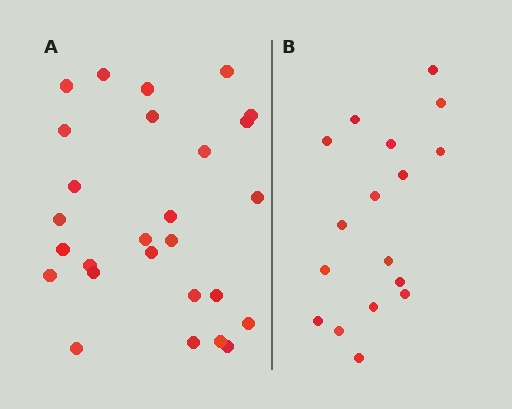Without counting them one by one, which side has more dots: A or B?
Region A (the left region) has more dots.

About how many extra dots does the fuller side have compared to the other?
Region A has roughly 10 or so more dots than region B.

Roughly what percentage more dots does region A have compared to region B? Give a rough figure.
About 60% more.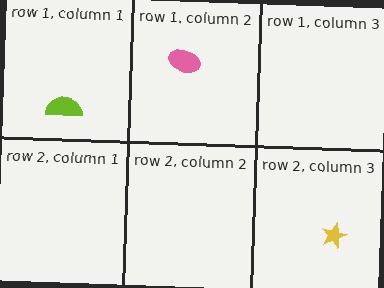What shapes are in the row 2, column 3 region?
The yellow star.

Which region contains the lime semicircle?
The row 1, column 1 region.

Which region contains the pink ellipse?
The row 1, column 2 region.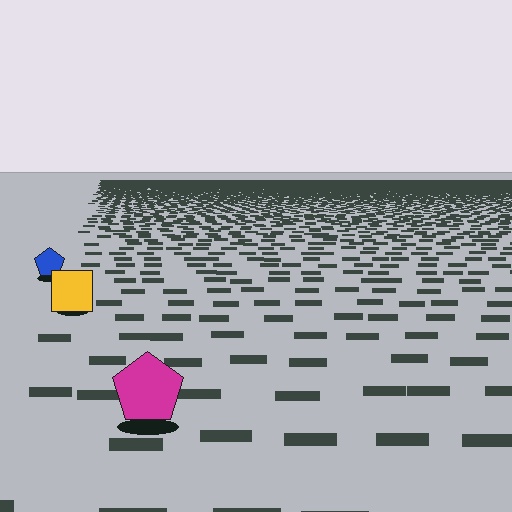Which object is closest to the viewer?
The magenta pentagon is closest. The texture marks near it are larger and more spread out.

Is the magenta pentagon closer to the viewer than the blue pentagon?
Yes. The magenta pentagon is closer — you can tell from the texture gradient: the ground texture is coarser near it.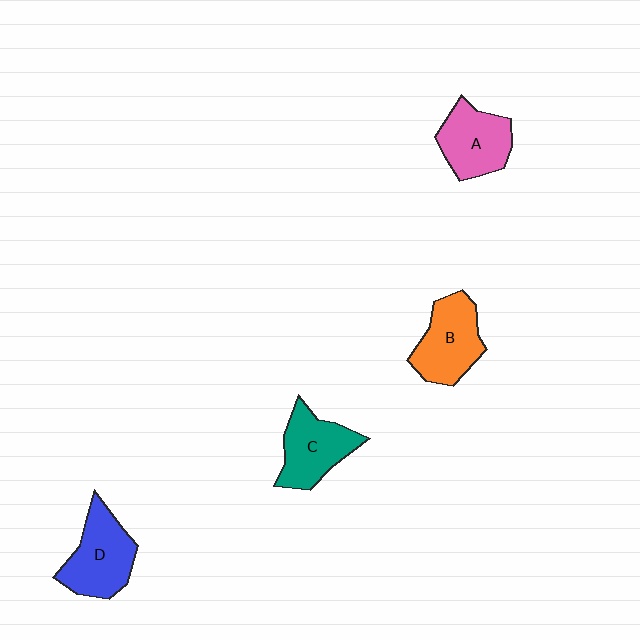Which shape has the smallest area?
Shape A (pink).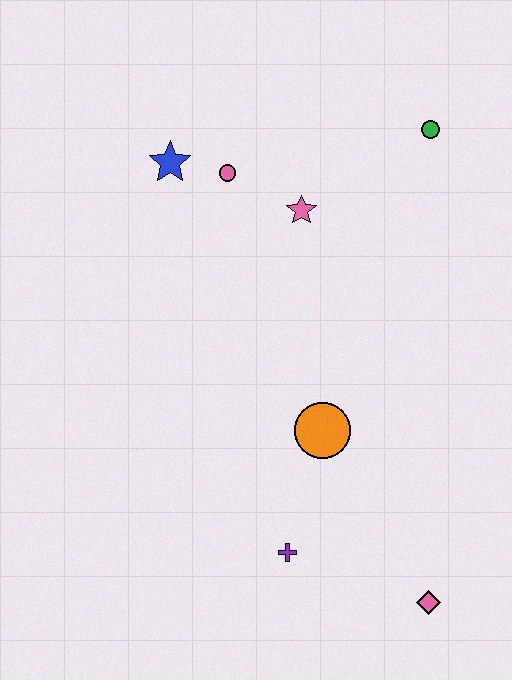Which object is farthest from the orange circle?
The green circle is farthest from the orange circle.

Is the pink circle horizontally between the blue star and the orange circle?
Yes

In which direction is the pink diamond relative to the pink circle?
The pink diamond is below the pink circle.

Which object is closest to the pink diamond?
The purple cross is closest to the pink diamond.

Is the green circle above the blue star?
Yes